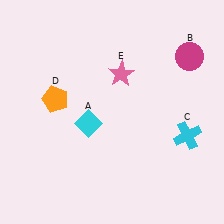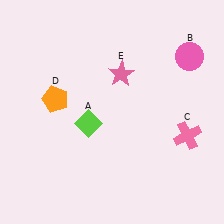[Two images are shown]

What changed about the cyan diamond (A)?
In Image 1, A is cyan. In Image 2, it changed to lime.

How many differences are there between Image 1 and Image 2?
There are 3 differences between the two images.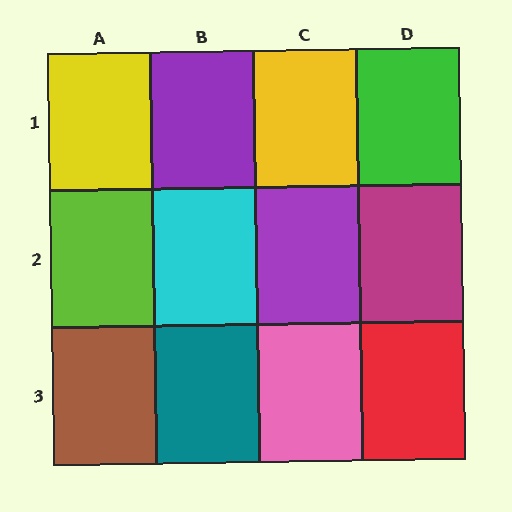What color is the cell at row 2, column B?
Cyan.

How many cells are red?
1 cell is red.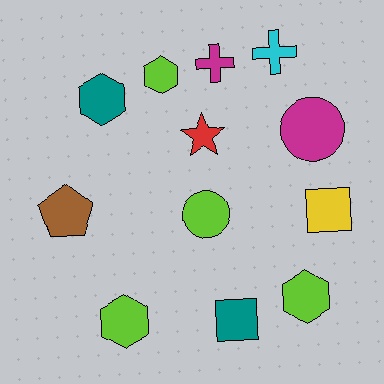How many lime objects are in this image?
There are 4 lime objects.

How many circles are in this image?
There are 2 circles.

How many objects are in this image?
There are 12 objects.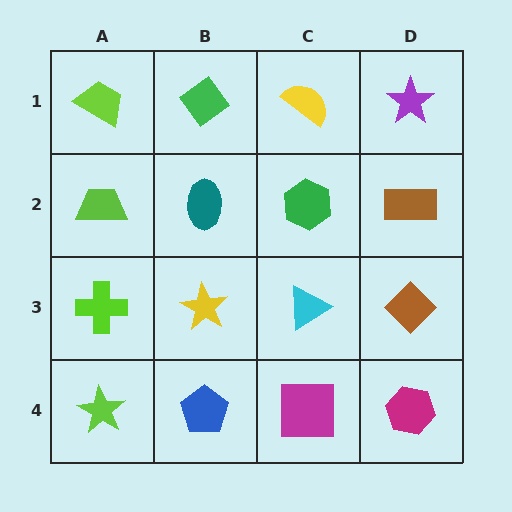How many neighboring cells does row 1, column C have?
3.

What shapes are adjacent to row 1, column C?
A green hexagon (row 2, column C), a green diamond (row 1, column B), a purple star (row 1, column D).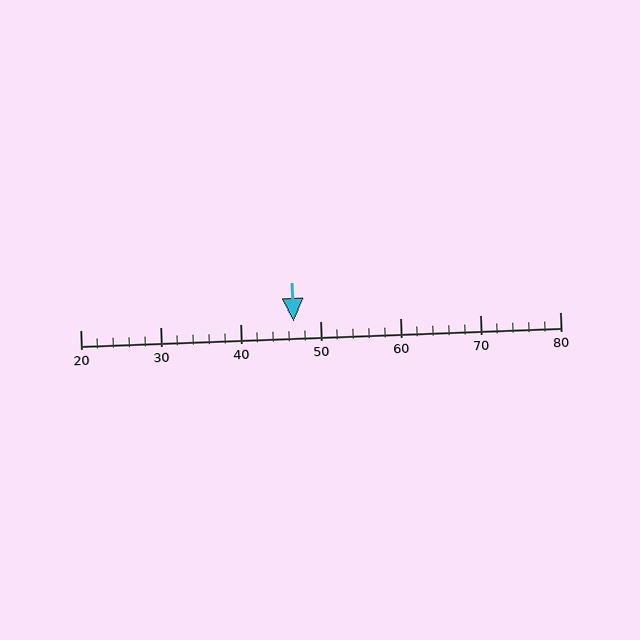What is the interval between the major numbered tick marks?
The major tick marks are spaced 10 units apart.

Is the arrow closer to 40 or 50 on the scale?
The arrow is closer to 50.